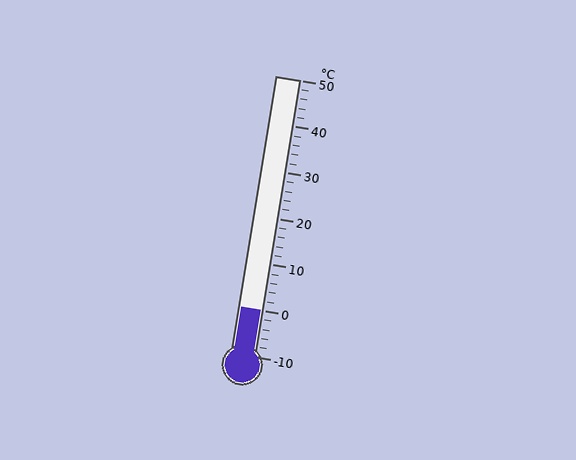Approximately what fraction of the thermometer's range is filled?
The thermometer is filled to approximately 15% of its range.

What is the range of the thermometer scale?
The thermometer scale ranges from -10°C to 50°C.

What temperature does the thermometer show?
The thermometer shows approximately 0°C.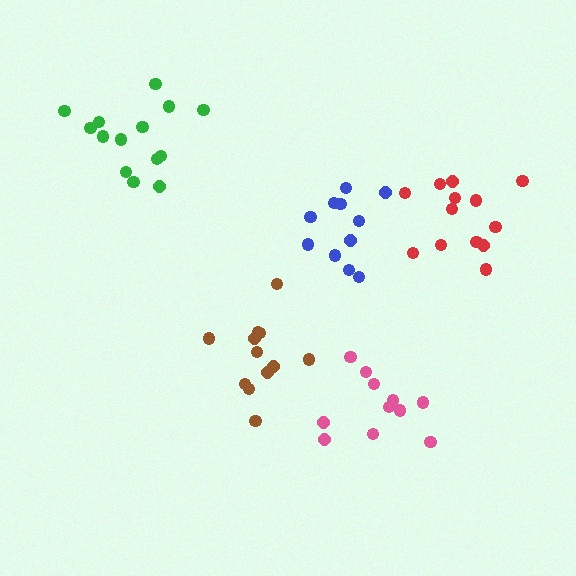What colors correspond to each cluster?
The clusters are colored: pink, blue, green, brown, red.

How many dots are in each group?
Group 1: 11 dots, Group 2: 11 dots, Group 3: 14 dots, Group 4: 12 dots, Group 5: 13 dots (61 total).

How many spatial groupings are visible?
There are 5 spatial groupings.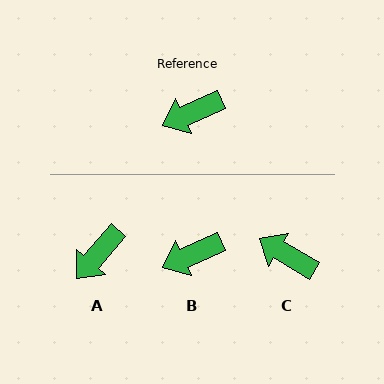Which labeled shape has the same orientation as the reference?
B.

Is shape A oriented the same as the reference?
No, it is off by about 25 degrees.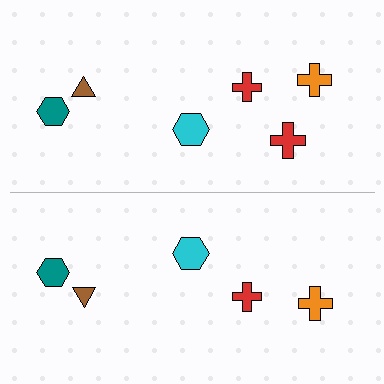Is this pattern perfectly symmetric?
No, the pattern is not perfectly symmetric. A red cross is missing from the bottom side.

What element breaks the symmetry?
A red cross is missing from the bottom side.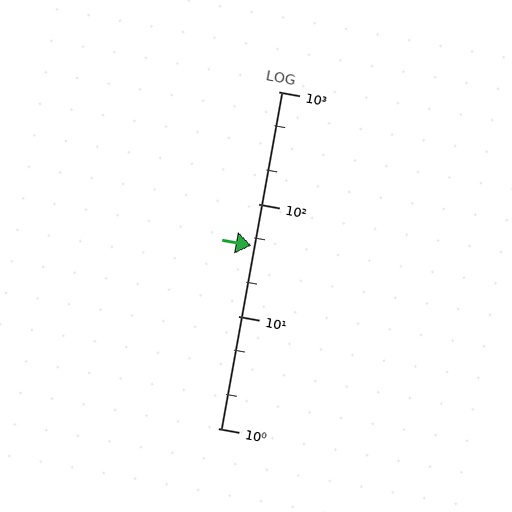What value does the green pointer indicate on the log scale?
The pointer indicates approximately 42.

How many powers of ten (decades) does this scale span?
The scale spans 3 decades, from 1 to 1000.